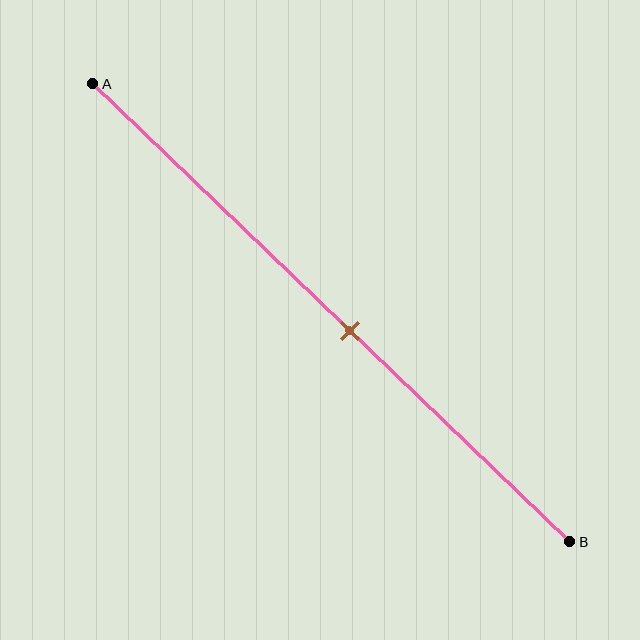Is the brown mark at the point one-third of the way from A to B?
No, the mark is at about 55% from A, not at the 33% one-third point.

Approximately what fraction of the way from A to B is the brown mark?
The brown mark is approximately 55% of the way from A to B.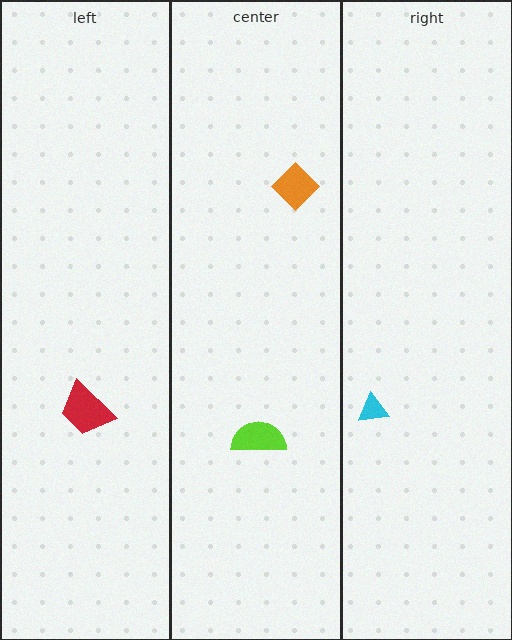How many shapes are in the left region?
1.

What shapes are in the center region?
The lime semicircle, the orange diamond.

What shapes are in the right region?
The cyan triangle.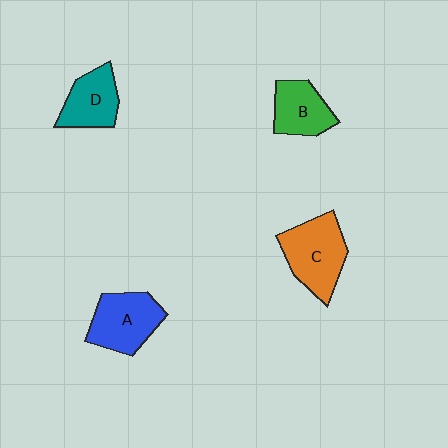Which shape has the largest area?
Shape C (orange).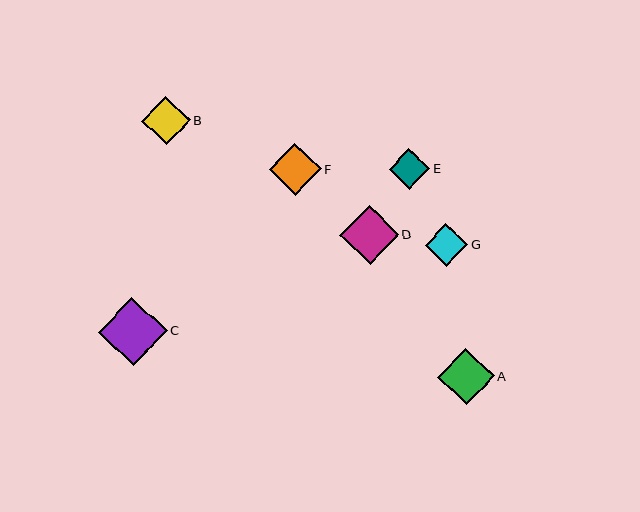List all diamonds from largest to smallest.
From largest to smallest: C, D, A, F, B, G, E.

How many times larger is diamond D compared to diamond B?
Diamond D is approximately 1.2 times the size of diamond B.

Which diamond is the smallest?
Diamond E is the smallest with a size of approximately 41 pixels.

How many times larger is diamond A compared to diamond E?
Diamond A is approximately 1.4 times the size of diamond E.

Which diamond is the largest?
Diamond C is the largest with a size of approximately 69 pixels.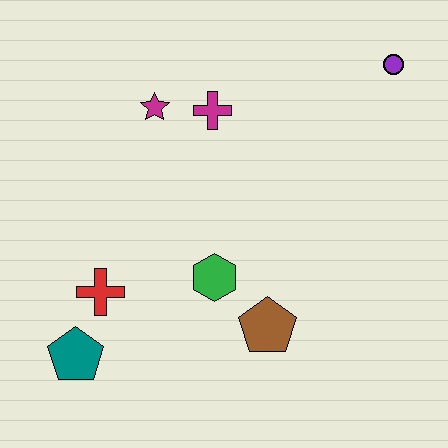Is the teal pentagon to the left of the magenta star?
Yes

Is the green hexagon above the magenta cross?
No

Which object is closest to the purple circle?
The magenta cross is closest to the purple circle.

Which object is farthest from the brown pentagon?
The purple circle is farthest from the brown pentagon.